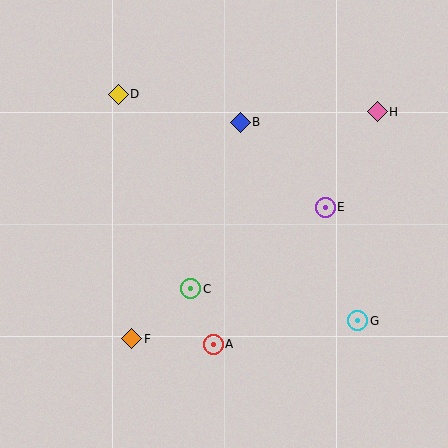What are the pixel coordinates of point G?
Point G is at (358, 321).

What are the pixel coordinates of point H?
Point H is at (377, 112).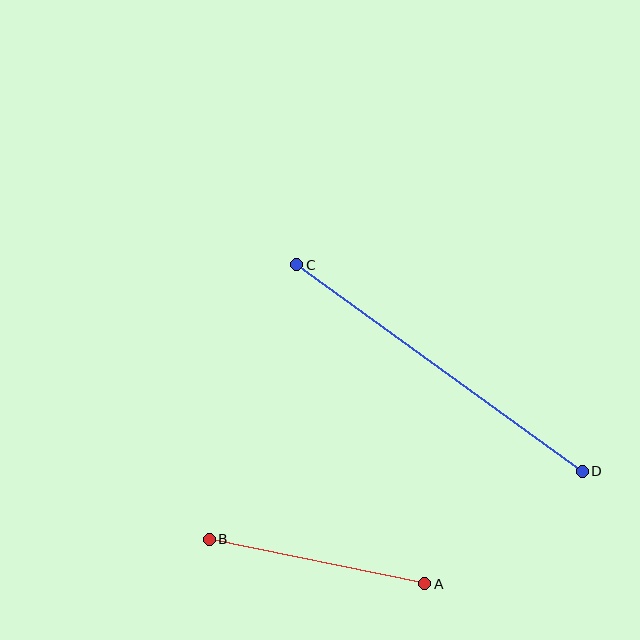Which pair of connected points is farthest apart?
Points C and D are farthest apart.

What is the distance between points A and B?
The distance is approximately 220 pixels.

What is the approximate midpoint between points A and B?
The midpoint is at approximately (317, 562) pixels.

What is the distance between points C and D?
The distance is approximately 352 pixels.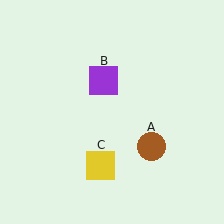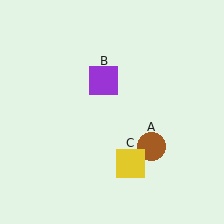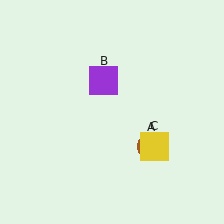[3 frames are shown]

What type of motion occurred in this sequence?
The yellow square (object C) rotated counterclockwise around the center of the scene.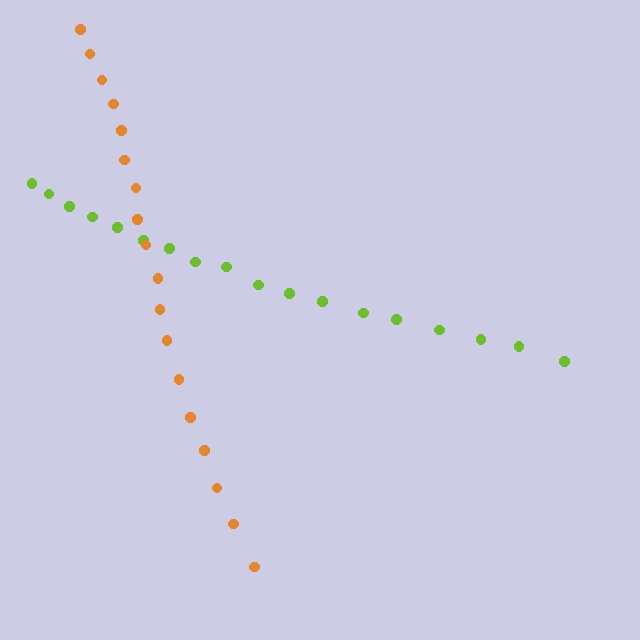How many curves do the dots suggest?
There are 2 distinct paths.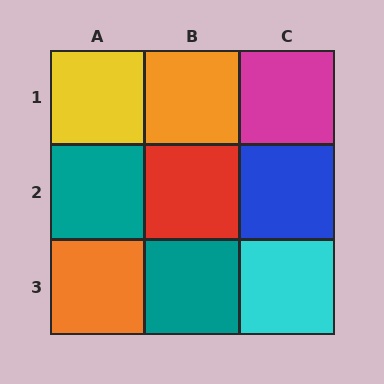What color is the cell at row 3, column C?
Cyan.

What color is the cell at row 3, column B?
Teal.